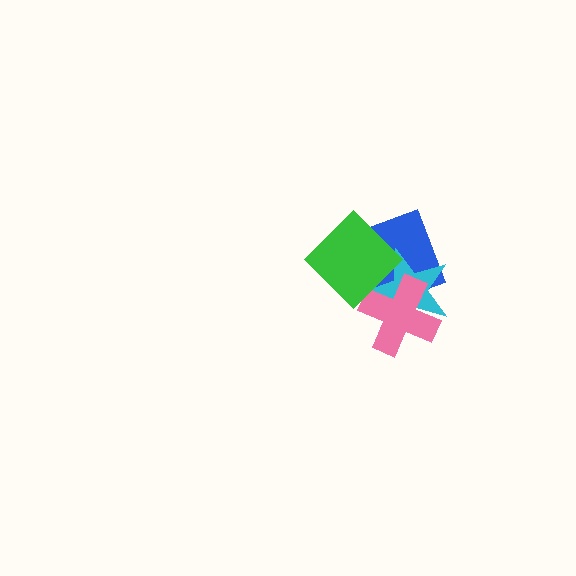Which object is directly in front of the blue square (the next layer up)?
The cyan star is directly in front of the blue square.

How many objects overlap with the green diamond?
3 objects overlap with the green diamond.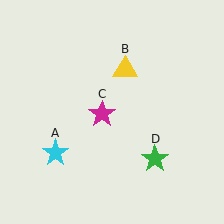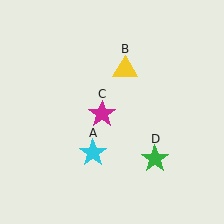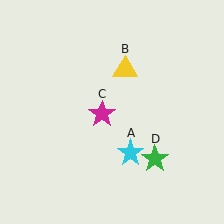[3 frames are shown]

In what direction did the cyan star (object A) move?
The cyan star (object A) moved right.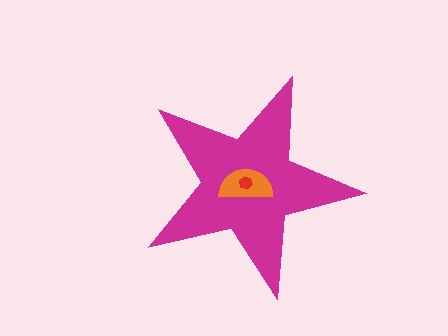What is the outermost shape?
The magenta star.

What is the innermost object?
The red hexagon.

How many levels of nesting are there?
3.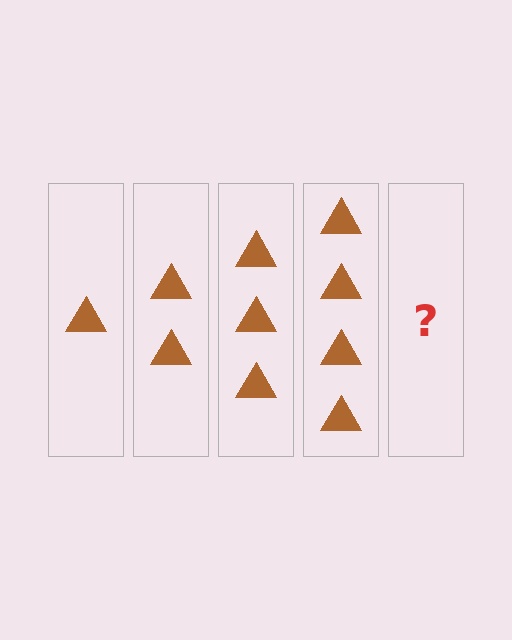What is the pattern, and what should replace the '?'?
The pattern is that each step adds one more triangle. The '?' should be 5 triangles.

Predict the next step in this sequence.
The next step is 5 triangles.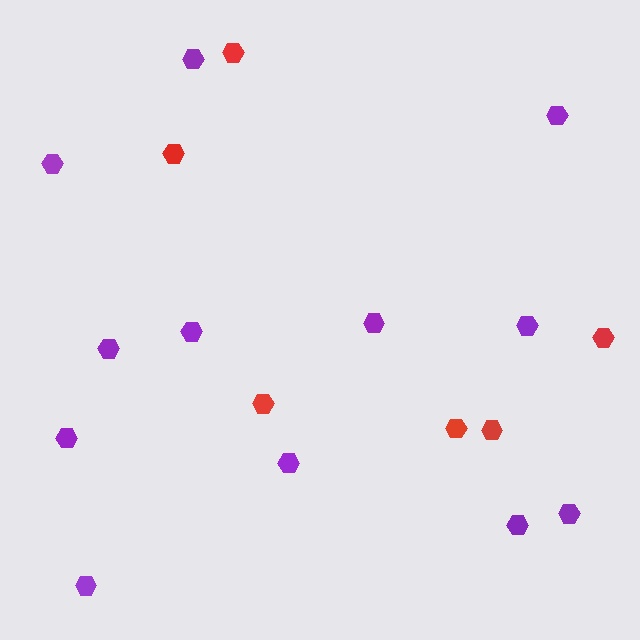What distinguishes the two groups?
There are 2 groups: one group of purple hexagons (12) and one group of red hexagons (6).